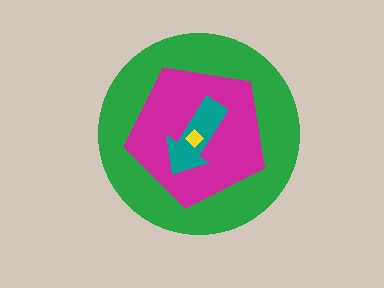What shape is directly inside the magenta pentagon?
The teal arrow.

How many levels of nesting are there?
4.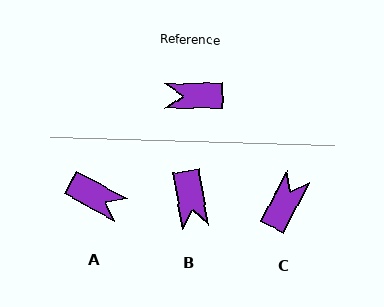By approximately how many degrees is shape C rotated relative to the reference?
Approximately 119 degrees clockwise.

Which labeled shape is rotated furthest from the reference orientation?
A, about 150 degrees away.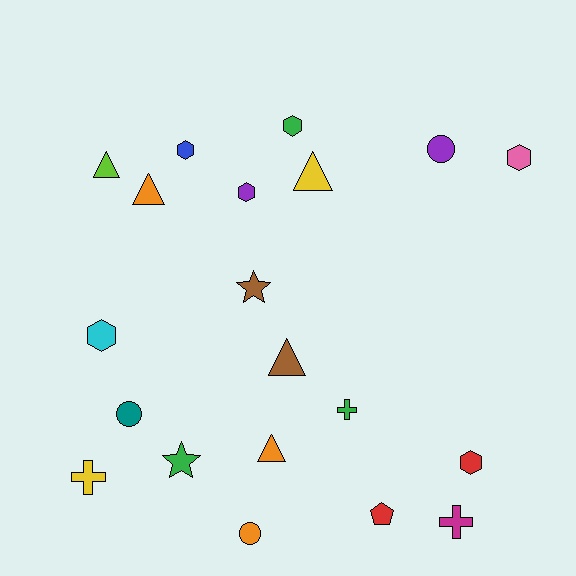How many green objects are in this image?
There are 3 green objects.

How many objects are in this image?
There are 20 objects.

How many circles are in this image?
There are 3 circles.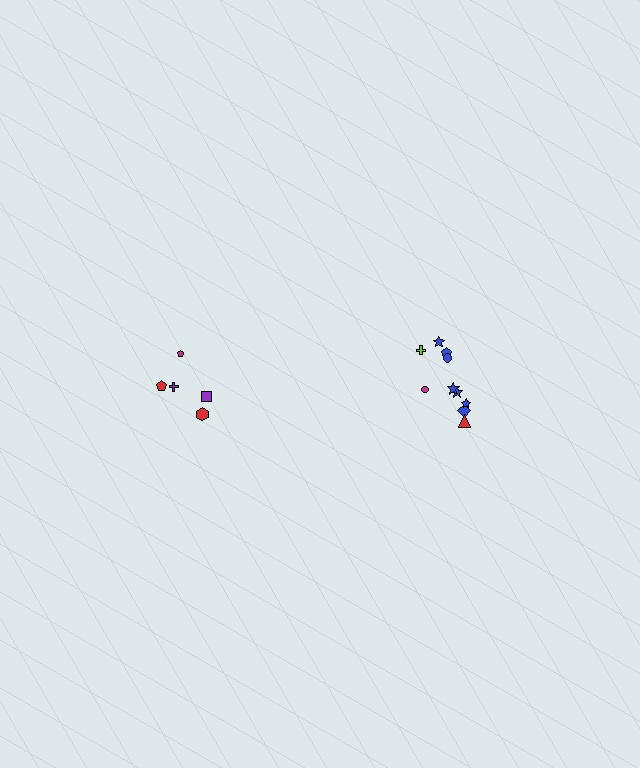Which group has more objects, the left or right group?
The right group.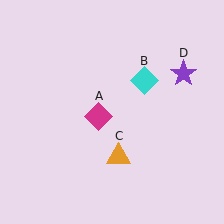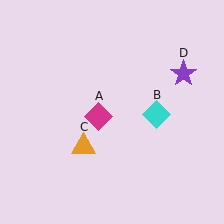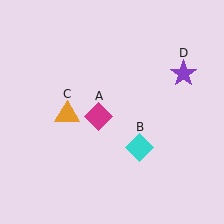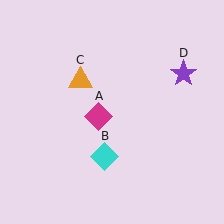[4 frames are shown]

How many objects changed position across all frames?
2 objects changed position: cyan diamond (object B), orange triangle (object C).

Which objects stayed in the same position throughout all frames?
Magenta diamond (object A) and purple star (object D) remained stationary.